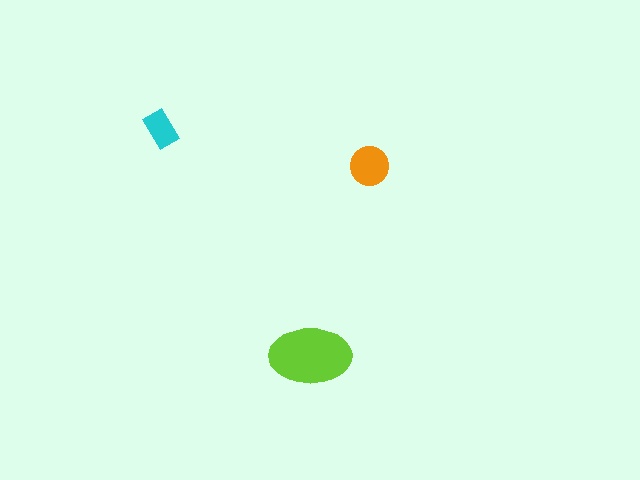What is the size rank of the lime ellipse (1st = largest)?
1st.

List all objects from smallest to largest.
The cyan rectangle, the orange circle, the lime ellipse.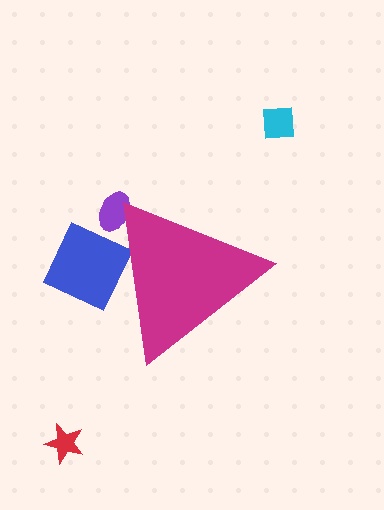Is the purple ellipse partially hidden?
Yes, the purple ellipse is partially hidden behind the magenta triangle.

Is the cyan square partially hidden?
No, the cyan square is fully visible.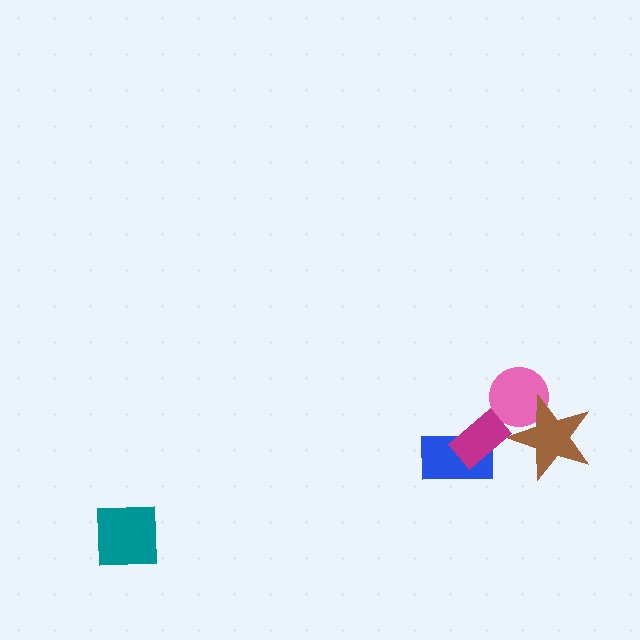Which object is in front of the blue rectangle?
The magenta rectangle is in front of the blue rectangle.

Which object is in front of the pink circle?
The brown star is in front of the pink circle.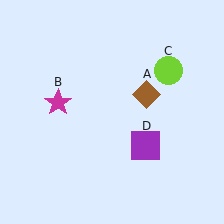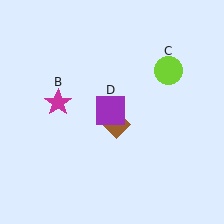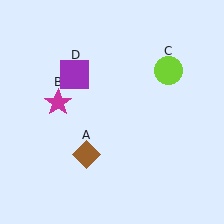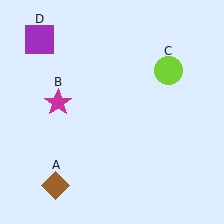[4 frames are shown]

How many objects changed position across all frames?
2 objects changed position: brown diamond (object A), purple square (object D).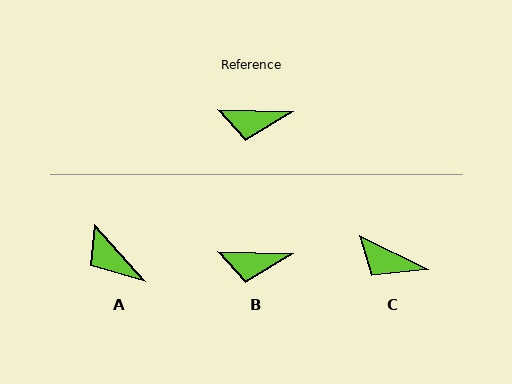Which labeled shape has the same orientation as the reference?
B.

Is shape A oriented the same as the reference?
No, it is off by about 47 degrees.